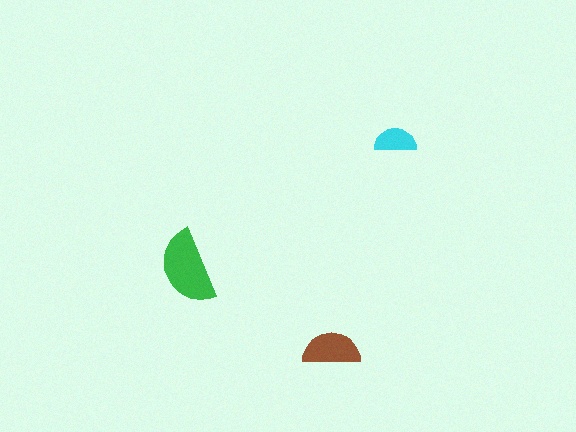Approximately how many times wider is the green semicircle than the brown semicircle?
About 1.5 times wider.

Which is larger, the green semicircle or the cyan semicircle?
The green one.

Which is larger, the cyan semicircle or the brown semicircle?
The brown one.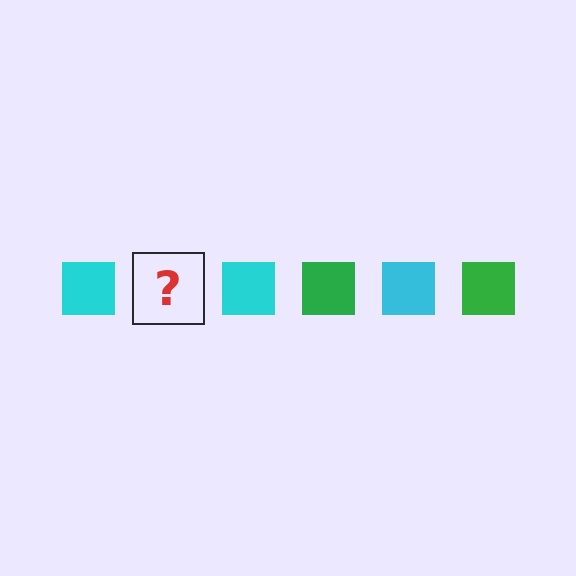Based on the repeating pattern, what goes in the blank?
The blank should be a green square.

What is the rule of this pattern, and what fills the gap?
The rule is that the pattern cycles through cyan, green squares. The gap should be filled with a green square.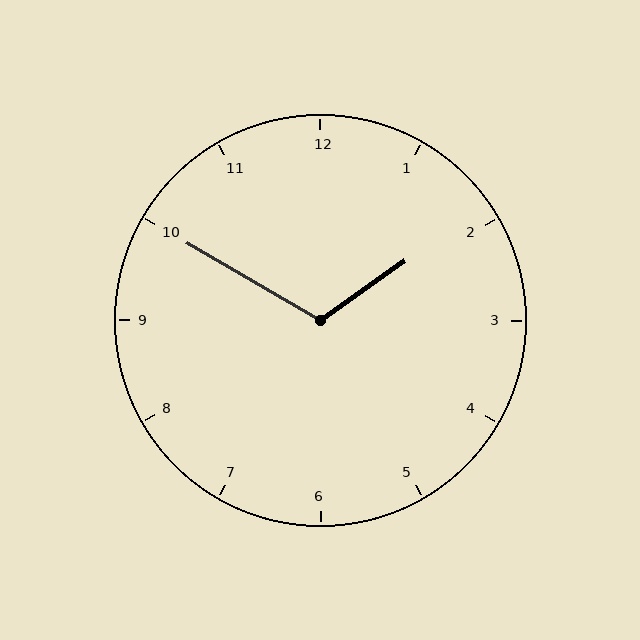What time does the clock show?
1:50.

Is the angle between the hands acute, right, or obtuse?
It is obtuse.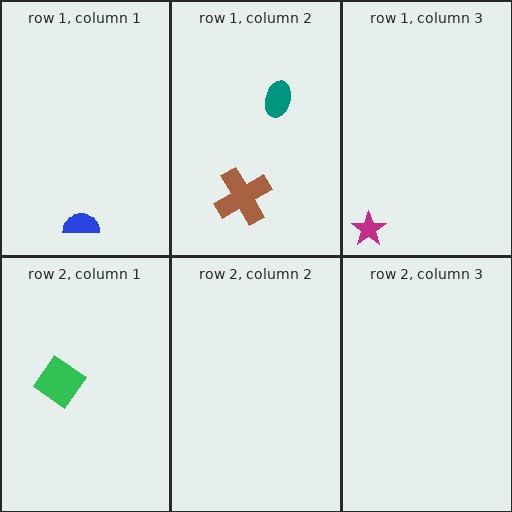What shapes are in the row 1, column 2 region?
The brown cross, the teal ellipse.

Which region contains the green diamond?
The row 2, column 1 region.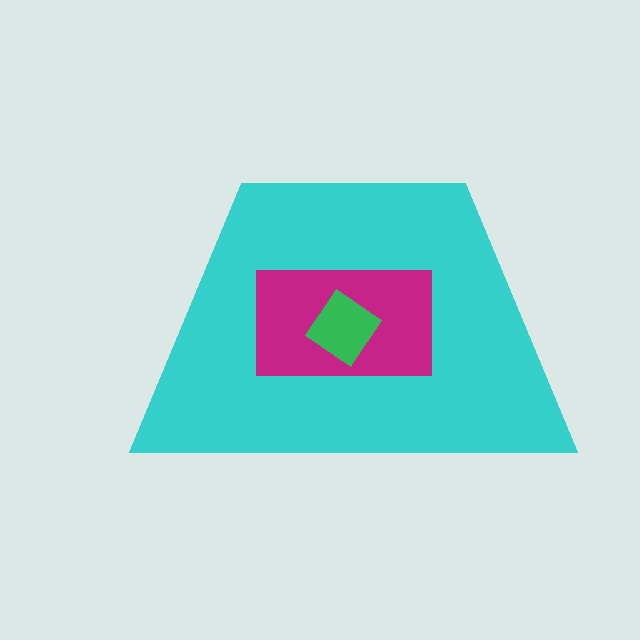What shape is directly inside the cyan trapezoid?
The magenta rectangle.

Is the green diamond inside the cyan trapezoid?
Yes.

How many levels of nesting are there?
3.